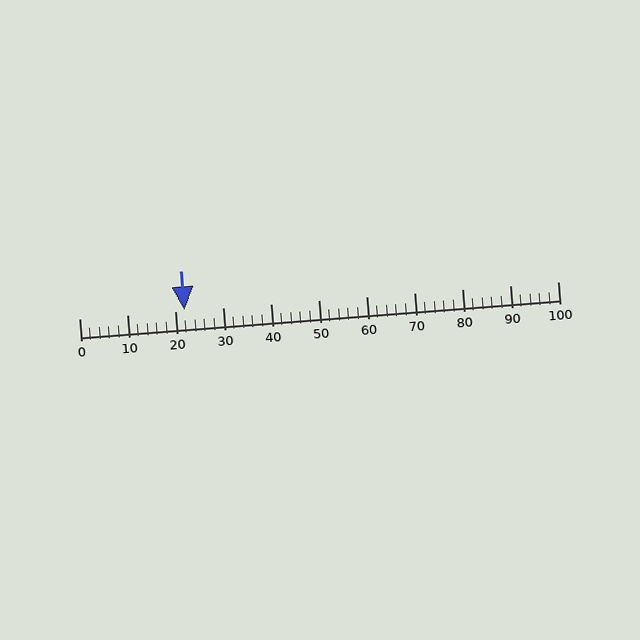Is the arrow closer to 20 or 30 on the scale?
The arrow is closer to 20.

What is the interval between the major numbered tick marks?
The major tick marks are spaced 10 units apart.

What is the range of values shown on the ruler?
The ruler shows values from 0 to 100.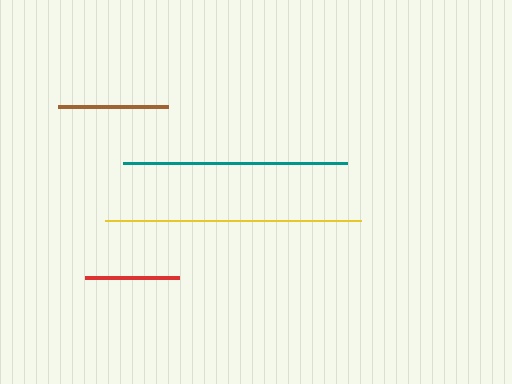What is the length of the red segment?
The red segment is approximately 95 pixels long.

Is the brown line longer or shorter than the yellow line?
The yellow line is longer than the brown line.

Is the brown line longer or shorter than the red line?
The brown line is longer than the red line.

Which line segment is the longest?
The yellow line is the longest at approximately 255 pixels.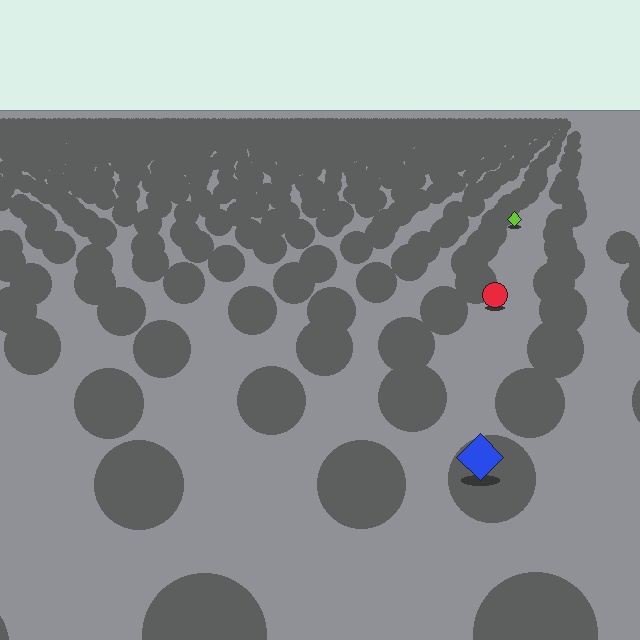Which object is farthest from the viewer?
The lime diamond is farthest from the viewer. It appears smaller and the ground texture around it is denser.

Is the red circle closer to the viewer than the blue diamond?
No. The blue diamond is closer — you can tell from the texture gradient: the ground texture is coarser near it.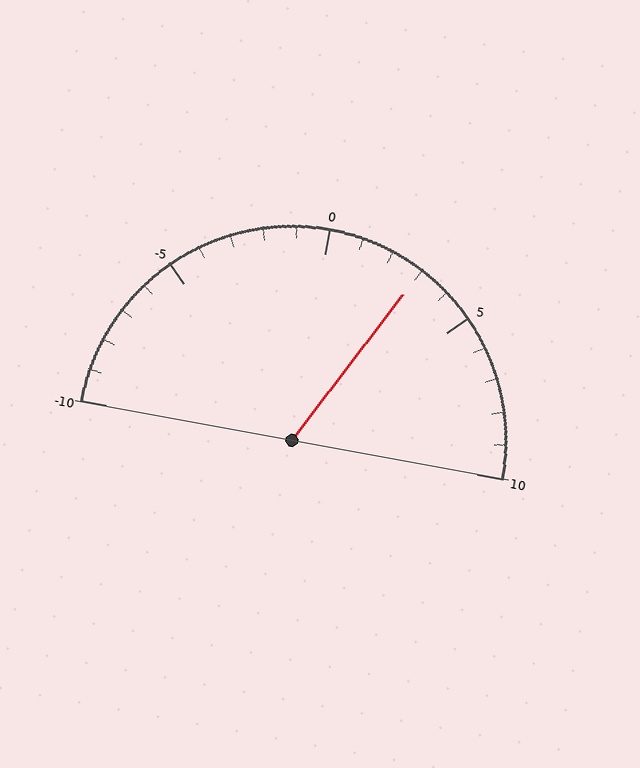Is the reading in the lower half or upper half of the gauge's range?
The reading is in the upper half of the range (-10 to 10).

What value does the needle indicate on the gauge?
The needle indicates approximately 3.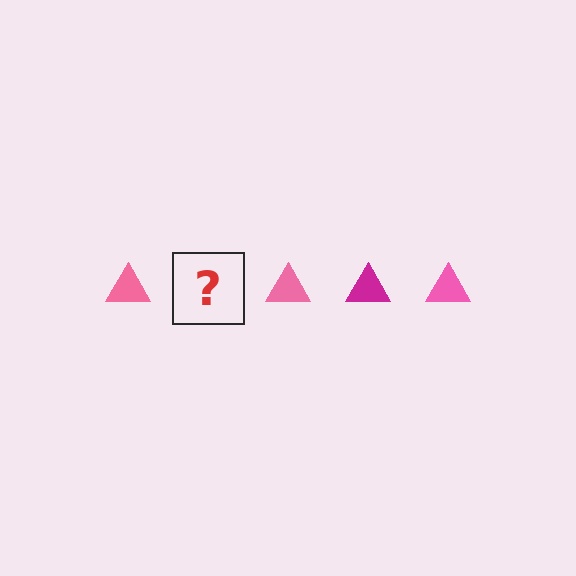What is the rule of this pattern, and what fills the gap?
The rule is that the pattern cycles through pink, magenta triangles. The gap should be filled with a magenta triangle.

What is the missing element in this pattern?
The missing element is a magenta triangle.